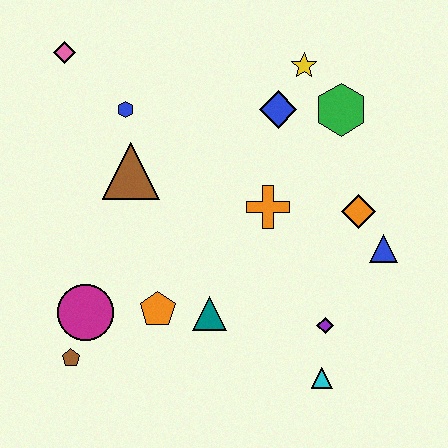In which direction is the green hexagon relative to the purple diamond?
The green hexagon is above the purple diamond.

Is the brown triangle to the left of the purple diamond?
Yes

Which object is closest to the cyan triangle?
The purple diamond is closest to the cyan triangle.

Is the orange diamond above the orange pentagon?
Yes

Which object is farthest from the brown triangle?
The cyan triangle is farthest from the brown triangle.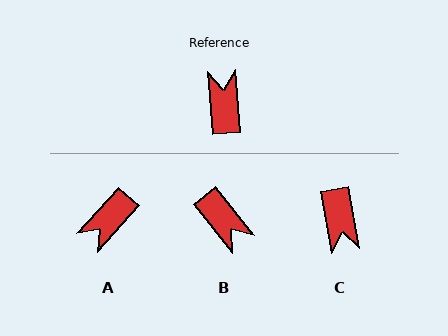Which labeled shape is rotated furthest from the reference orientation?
C, about 175 degrees away.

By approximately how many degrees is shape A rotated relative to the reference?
Approximately 134 degrees counter-clockwise.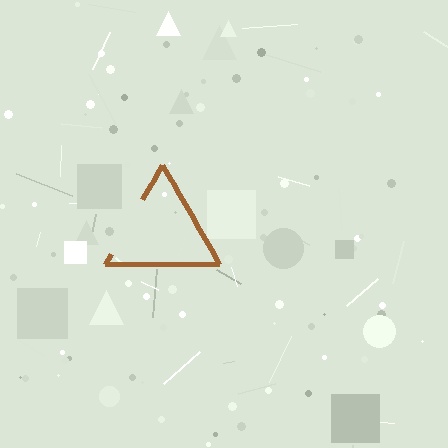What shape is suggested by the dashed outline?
The dashed outline suggests a triangle.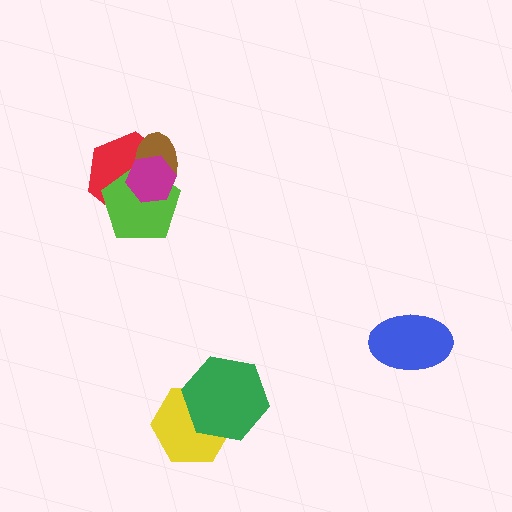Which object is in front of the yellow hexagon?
The green hexagon is in front of the yellow hexagon.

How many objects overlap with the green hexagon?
1 object overlaps with the green hexagon.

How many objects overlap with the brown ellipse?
3 objects overlap with the brown ellipse.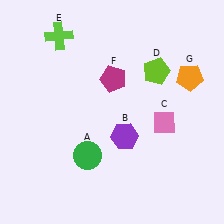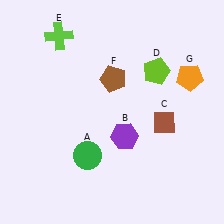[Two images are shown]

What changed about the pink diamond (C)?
In Image 1, C is pink. In Image 2, it changed to brown.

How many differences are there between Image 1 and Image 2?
There are 2 differences between the two images.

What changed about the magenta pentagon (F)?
In Image 1, F is magenta. In Image 2, it changed to brown.